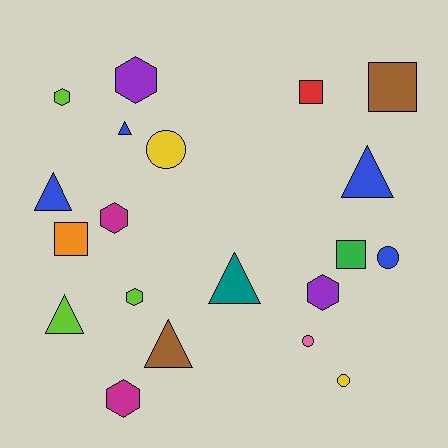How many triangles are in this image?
There are 6 triangles.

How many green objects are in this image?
There is 1 green object.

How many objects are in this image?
There are 20 objects.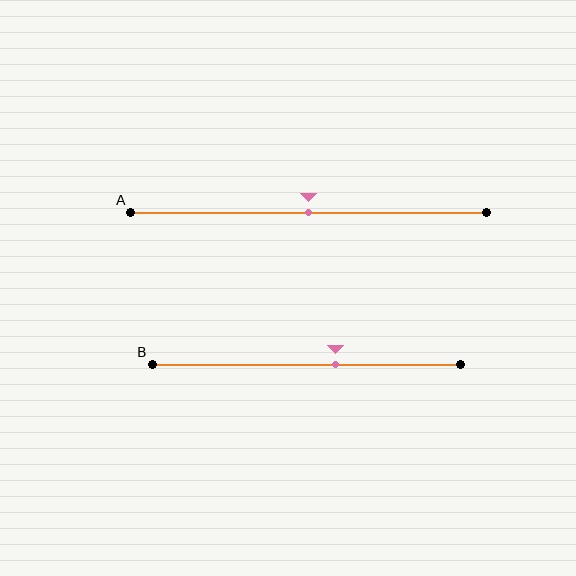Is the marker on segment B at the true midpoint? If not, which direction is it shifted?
No, the marker on segment B is shifted to the right by about 10% of the segment length.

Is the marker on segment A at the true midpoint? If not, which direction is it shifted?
Yes, the marker on segment A is at the true midpoint.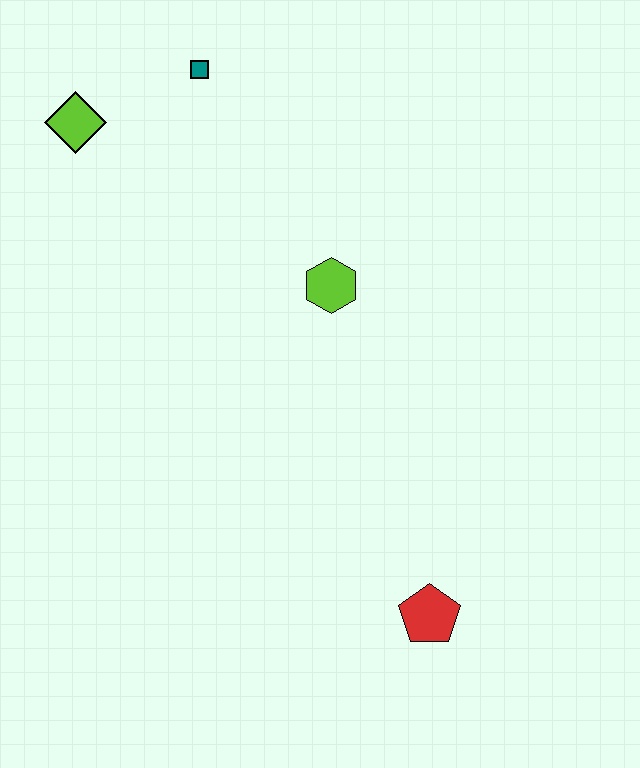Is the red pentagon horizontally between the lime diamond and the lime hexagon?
No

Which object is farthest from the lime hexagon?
The red pentagon is farthest from the lime hexagon.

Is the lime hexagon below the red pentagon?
No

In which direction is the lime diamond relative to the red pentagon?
The lime diamond is above the red pentagon.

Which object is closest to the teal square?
The lime diamond is closest to the teal square.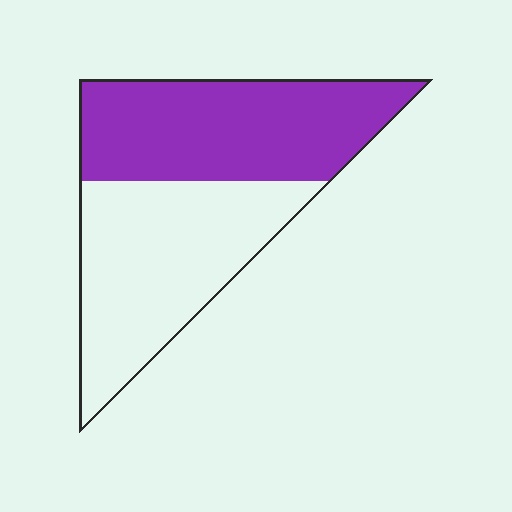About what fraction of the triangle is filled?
About one half (1/2).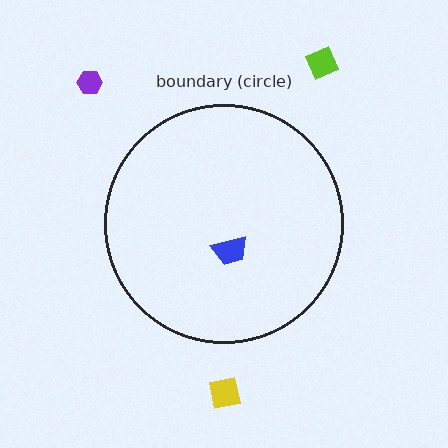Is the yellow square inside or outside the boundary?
Outside.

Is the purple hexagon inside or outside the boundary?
Outside.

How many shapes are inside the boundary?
1 inside, 3 outside.